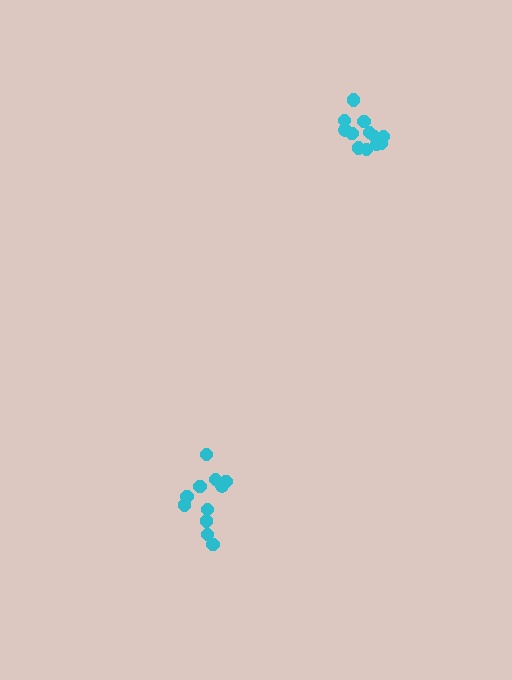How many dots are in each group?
Group 1: 11 dots, Group 2: 12 dots (23 total).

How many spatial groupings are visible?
There are 2 spatial groupings.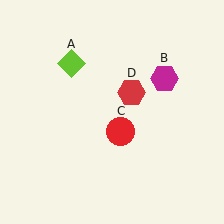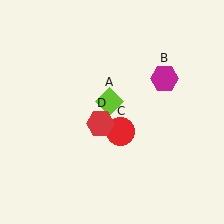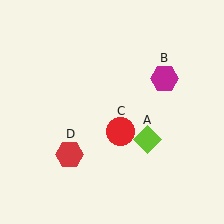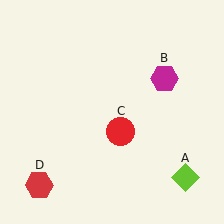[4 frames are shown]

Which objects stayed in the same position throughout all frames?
Magenta hexagon (object B) and red circle (object C) remained stationary.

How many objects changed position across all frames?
2 objects changed position: lime diamond (object A), red hexagon (object D).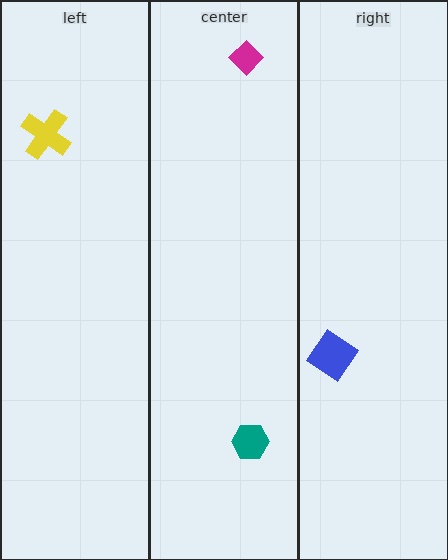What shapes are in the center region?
The teal hexagon, the magenta diamond.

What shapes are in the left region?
The yellow cross.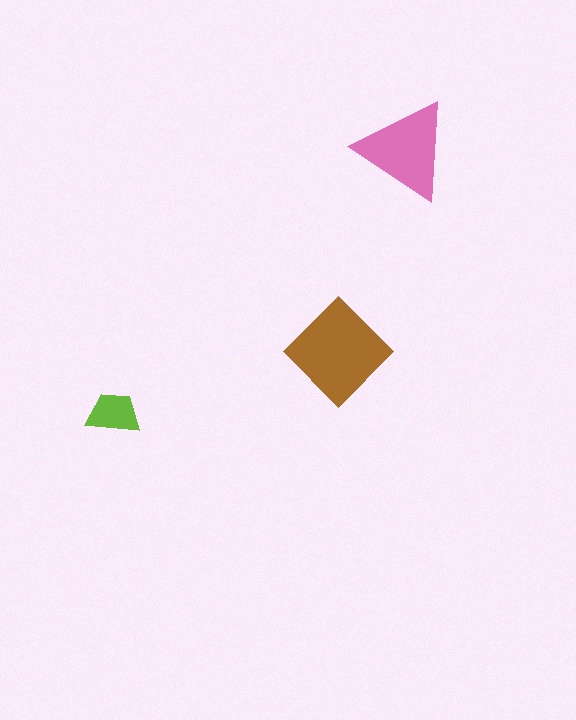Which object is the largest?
The brown diamond.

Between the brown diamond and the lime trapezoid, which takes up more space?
The brown diamond.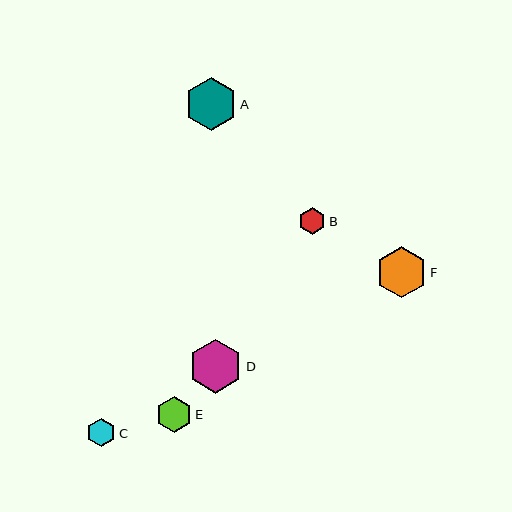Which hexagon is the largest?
Hexagon D is the largest with a size of approximately 54 pixels.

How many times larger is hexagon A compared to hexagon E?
Hexagon A is approximately 1.5 times the size of hexagon E.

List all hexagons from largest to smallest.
From largest to smallest: D, A, F, E, C, B.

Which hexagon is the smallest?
Hexagon B is the smallest with a size of approximately 27 pixels.